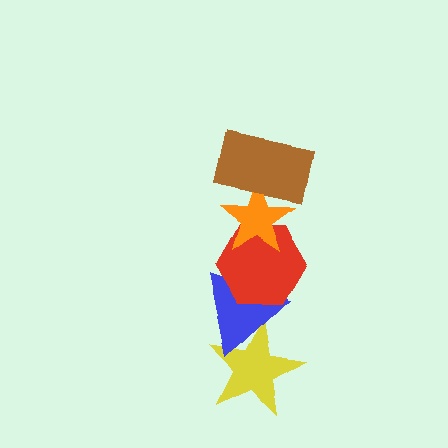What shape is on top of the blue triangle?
The red hexagon is on top of the blue triangle.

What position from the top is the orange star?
The orange star is 2nd from the top.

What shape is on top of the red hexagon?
The orange star is on top of the red hexagon.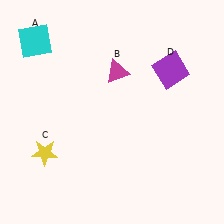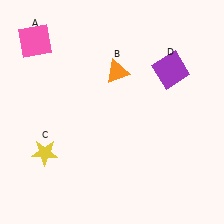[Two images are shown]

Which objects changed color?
A changed from cyan to pink. B changed from magenta to orange.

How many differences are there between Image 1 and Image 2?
There are 2 differences between the two images.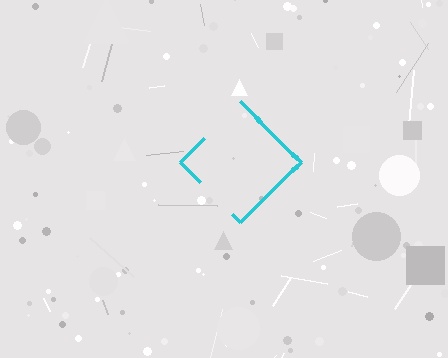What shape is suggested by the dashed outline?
The dashed outline suggests a diamond.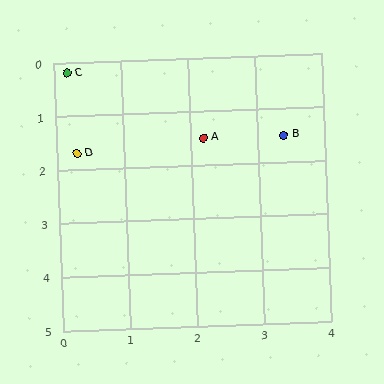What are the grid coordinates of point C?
Point C is at approximately (0.2, 0.2).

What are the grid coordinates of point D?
Point D is at approximately (0.3, 1.7).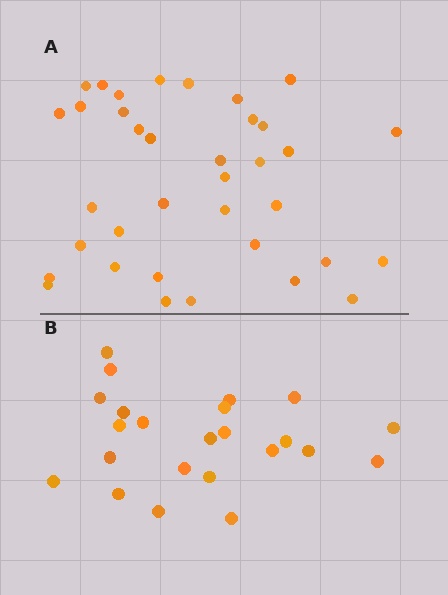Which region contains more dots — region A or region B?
Region A (the top region) has more dots.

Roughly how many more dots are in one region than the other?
Region A has approximately 15 more dots than region B.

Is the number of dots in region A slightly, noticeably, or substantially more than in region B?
Region A has substantially more. The ratio is roughly 1.6 to 1.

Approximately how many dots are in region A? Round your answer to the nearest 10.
About 40 dots. (The exact count is 36, which rounds to 40.)